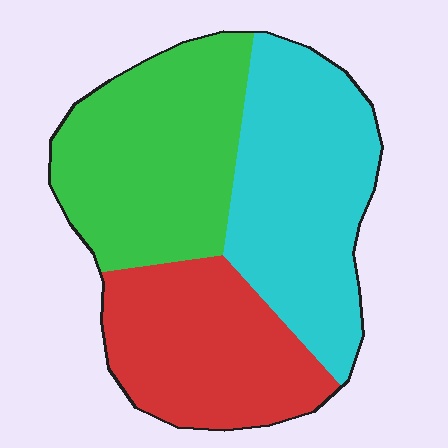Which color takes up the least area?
Red, at roughly 30%.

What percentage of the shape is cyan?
Cyan takes up about three eighths (3/8) of the shape.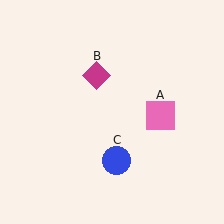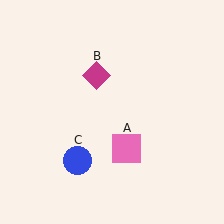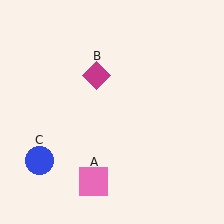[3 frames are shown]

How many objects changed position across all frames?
2 objects changed position: pink square (object A), blue circle (object C).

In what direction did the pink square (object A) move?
The pink square (object A) moved down and to the left.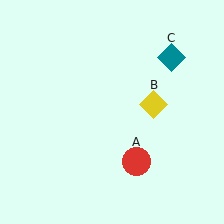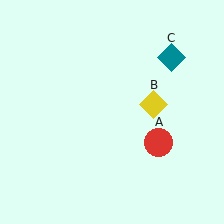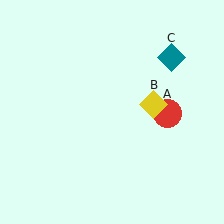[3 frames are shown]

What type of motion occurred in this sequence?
The red circle (object A) rotated counterclockwise around the center of the scene.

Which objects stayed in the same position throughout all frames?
Yellow diamond (object B) and teal diamond (object C) remained stationary.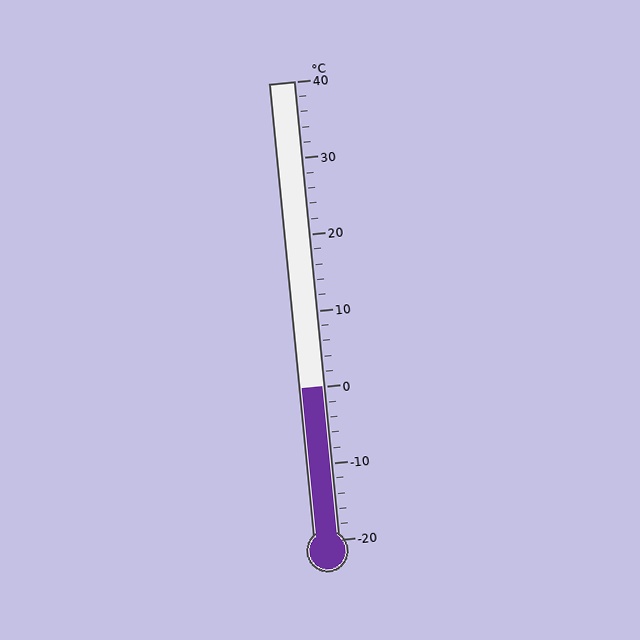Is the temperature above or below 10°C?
The temperature is below 10°C.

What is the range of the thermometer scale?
The thermometer scale ranges from -20°C to 40°C.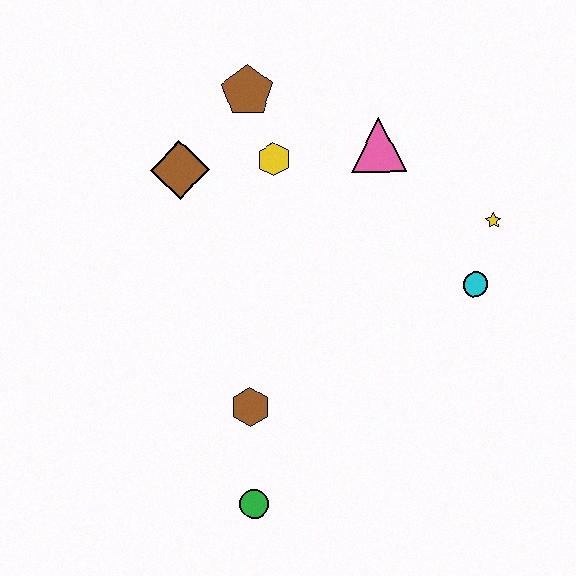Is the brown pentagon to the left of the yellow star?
Yes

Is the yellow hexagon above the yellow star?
Yes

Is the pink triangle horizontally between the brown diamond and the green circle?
No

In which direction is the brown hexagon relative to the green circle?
The brown hexagon is above the green circle.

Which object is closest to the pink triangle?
The yellow hexagon is closest to the pink triangle.